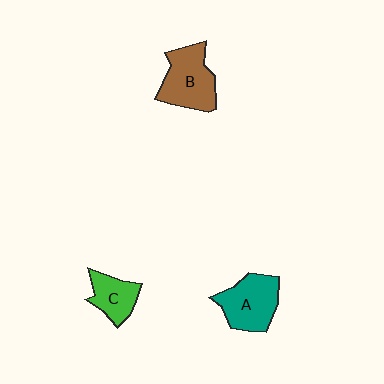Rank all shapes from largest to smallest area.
From largest to smallest: B (brown), A (teal), C (green).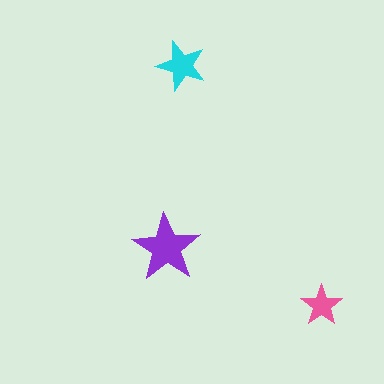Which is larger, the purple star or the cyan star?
The purple one.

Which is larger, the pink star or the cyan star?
The cyan one.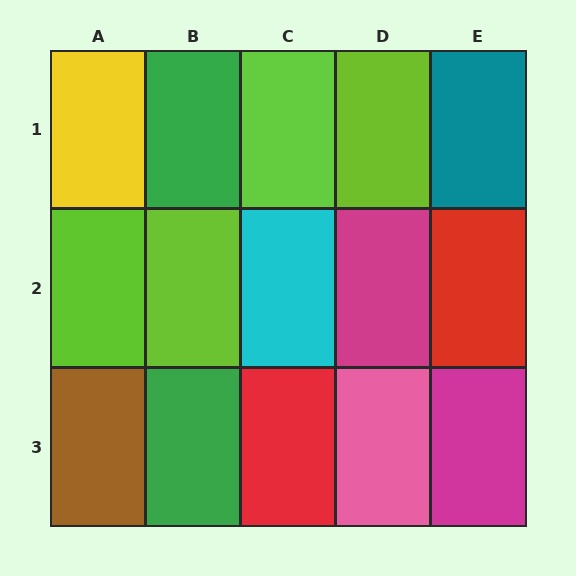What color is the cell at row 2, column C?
Cyan.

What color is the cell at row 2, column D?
Magenta.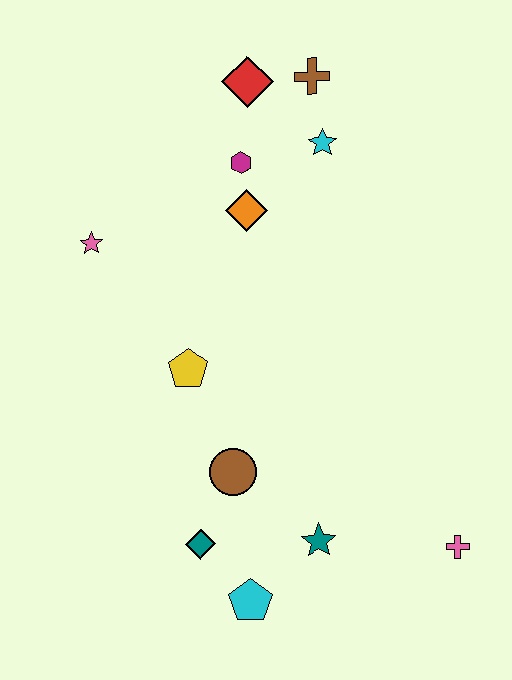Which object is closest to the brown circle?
The teal diamond is closest to the brown circle.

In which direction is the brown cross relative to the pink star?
The brown cross is to the right of the pink star.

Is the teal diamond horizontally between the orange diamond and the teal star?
No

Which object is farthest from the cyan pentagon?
The brown cross is farthest from the cyan pentagon.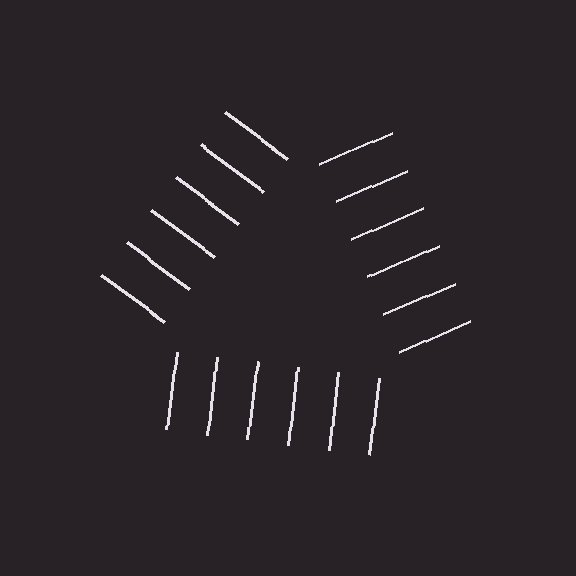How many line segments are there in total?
18 — 6 along each of the 3 edges.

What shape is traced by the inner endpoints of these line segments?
An illusory triangle — the line segments terminate on its edges but no continuous stroke is drawn.